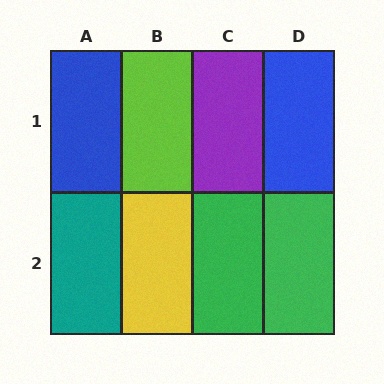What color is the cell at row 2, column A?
Teal.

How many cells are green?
2 cells are green.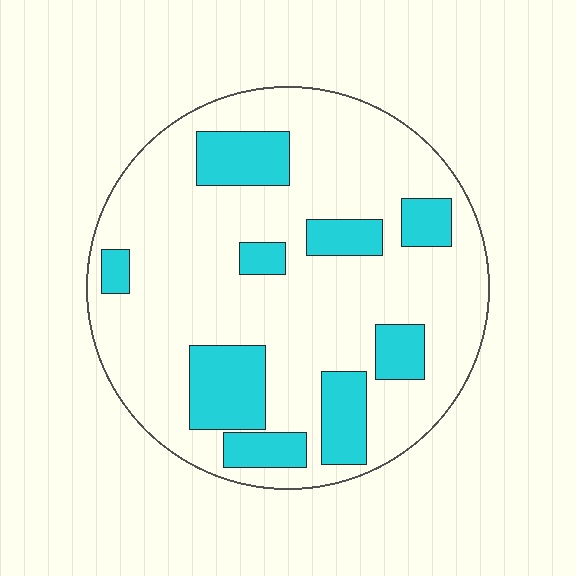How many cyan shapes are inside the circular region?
9.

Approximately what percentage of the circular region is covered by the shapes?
Approximately 25%.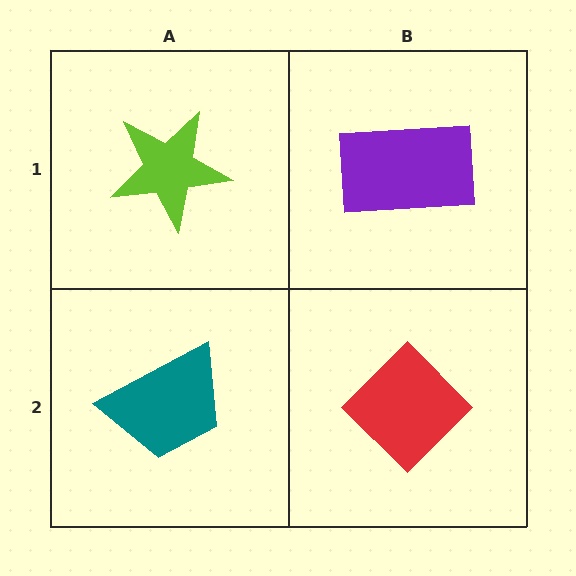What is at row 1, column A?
A lime star.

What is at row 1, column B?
A purple rectangle.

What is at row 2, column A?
A teal trapezoid.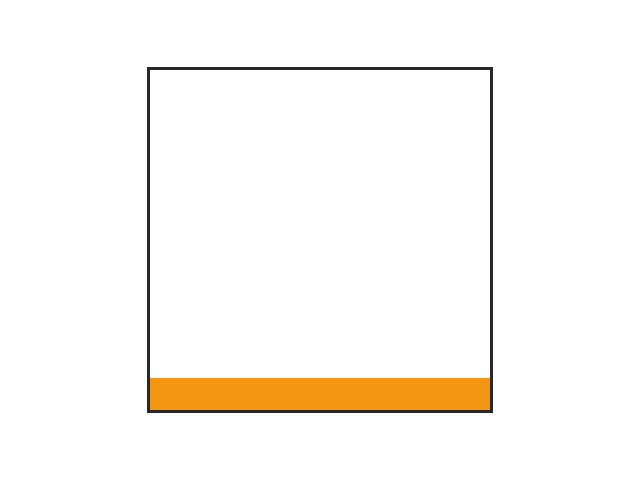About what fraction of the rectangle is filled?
About one tenth (1/10).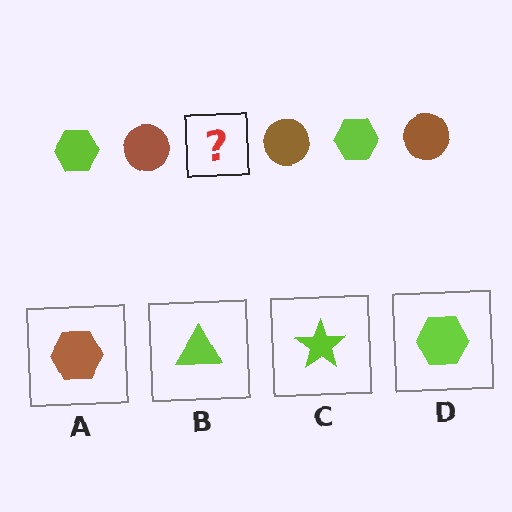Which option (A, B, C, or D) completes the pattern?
D.